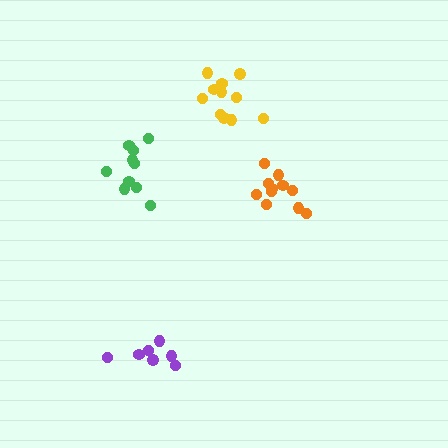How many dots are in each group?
Group 1: 11 dots, Group 2: 10 dots, Group 3: 11 dots, Group 4: 7 dots (39 total).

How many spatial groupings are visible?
There are 4 spatial groupings.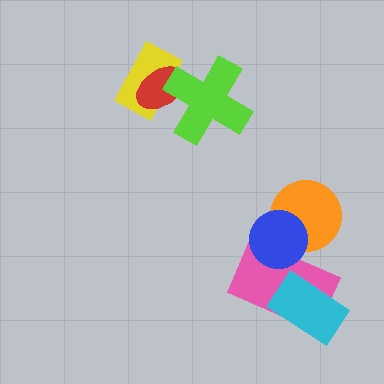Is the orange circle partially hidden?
Yes, it is partially covered by another shape.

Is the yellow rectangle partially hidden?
Yes, it is partially covered by another shape.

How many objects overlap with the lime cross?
2 objects overlap with the lime cross.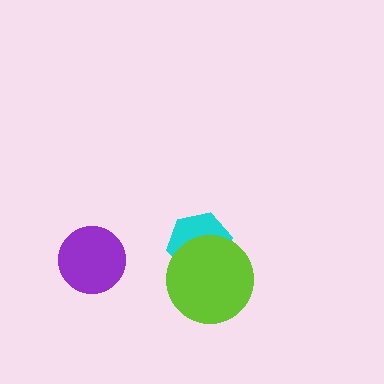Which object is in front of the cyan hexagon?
The lime circle is in front of the cyan hexagon.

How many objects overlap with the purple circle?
0 objects overlap with the purple circle.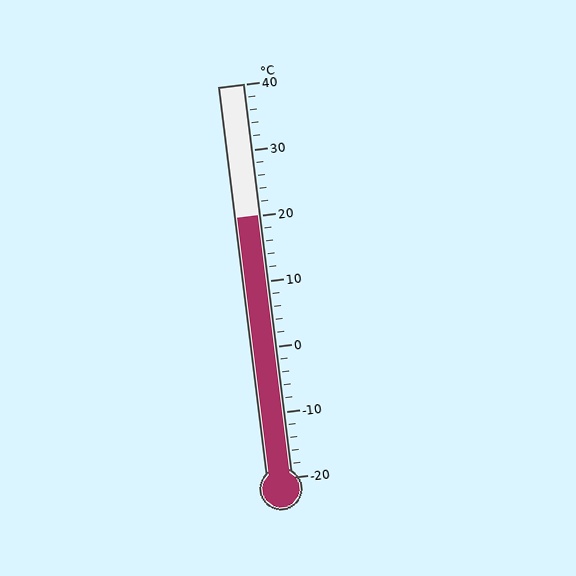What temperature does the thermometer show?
The thermometer shows approximately 20°C.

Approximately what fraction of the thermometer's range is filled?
The thermometer is filled to approximately 65% of its range.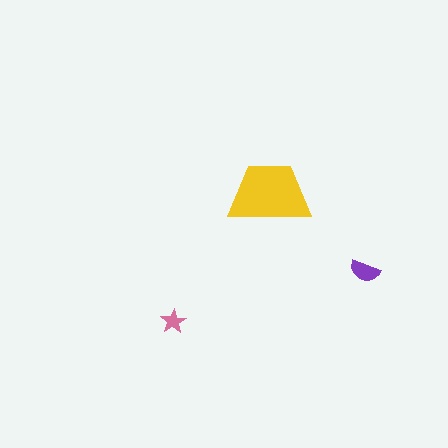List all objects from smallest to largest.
The pink star, the purple semicircle, the yellow trapezoid.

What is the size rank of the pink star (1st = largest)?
3rd.